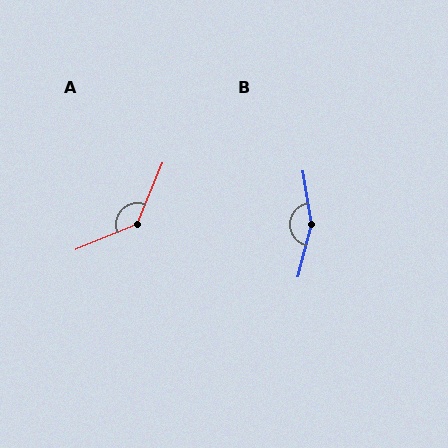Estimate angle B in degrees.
Approximately 157 degrees.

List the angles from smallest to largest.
A (135°), B (157°).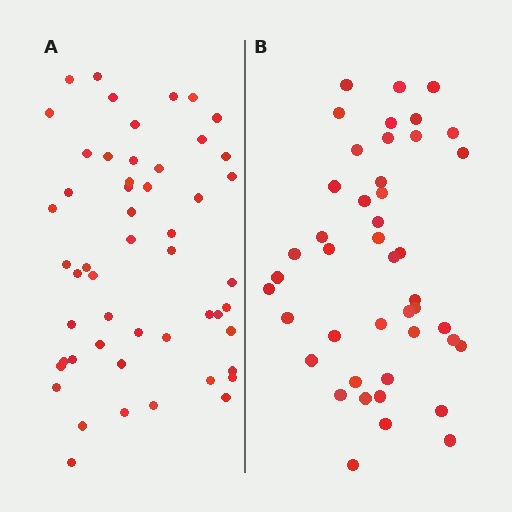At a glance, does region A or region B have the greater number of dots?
Region A (the left region) has more dots.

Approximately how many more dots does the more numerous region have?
Region A has roughly 8 or so more dots than region B.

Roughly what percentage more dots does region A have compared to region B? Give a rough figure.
About 20% more.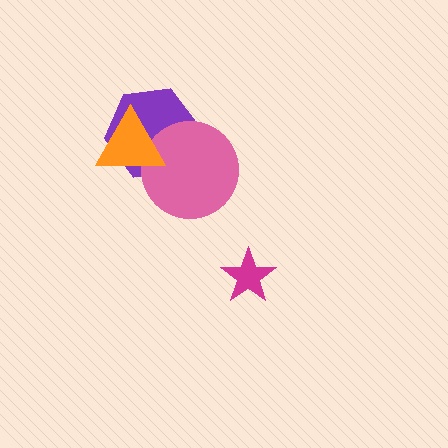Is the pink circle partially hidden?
Yes, it is partially covered by another shape.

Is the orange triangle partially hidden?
No, no other shape covers it.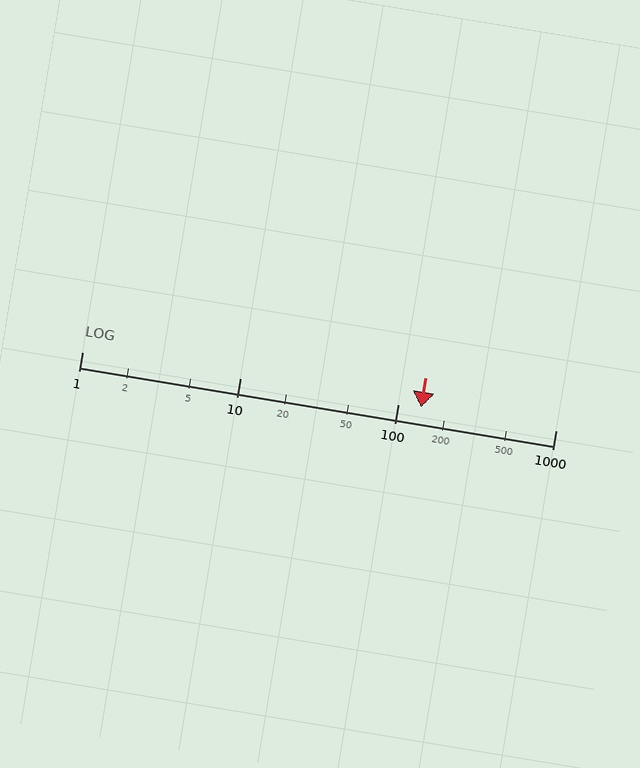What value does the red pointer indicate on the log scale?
The pointer indicates approximately 140.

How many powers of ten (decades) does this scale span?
The scale spans 3 decades, from 1 to 1000.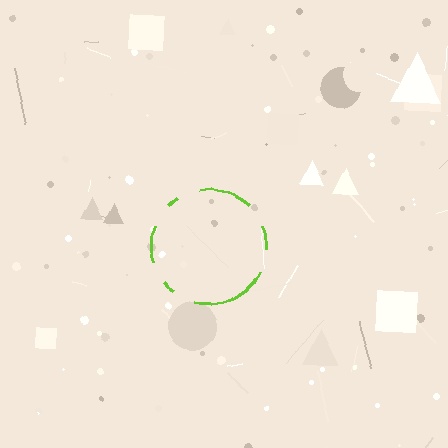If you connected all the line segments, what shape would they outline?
They would outline a circle.